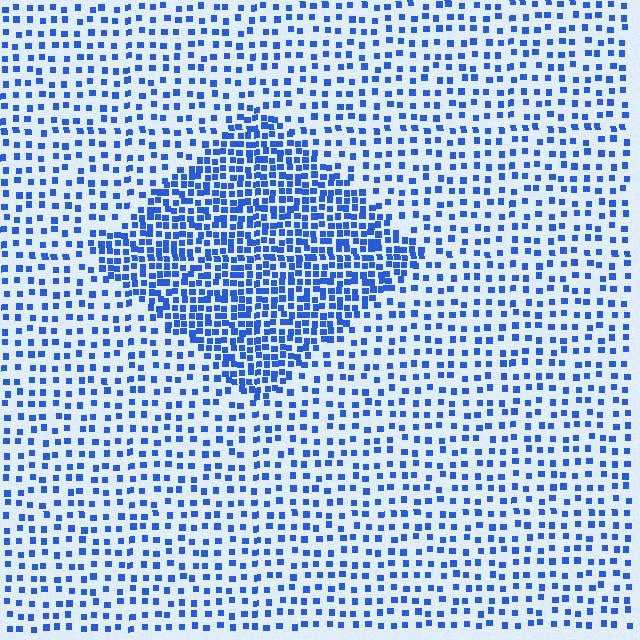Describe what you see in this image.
The image contains small blue elements arranged at two different densities. A diamond-shaped region is visible where the elements are more densely packed than the surrounding area.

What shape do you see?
I see a diamond.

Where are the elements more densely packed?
The elements are more densely packed inside the diamond boundary.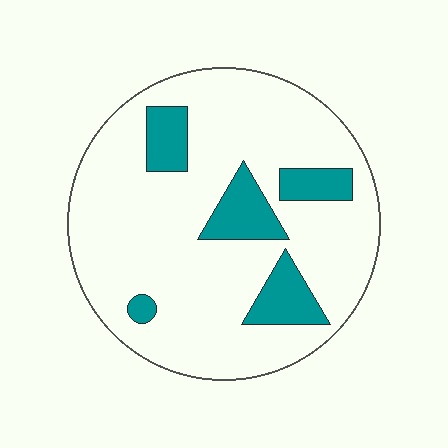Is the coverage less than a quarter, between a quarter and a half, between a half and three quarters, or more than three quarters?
Less than a quarter.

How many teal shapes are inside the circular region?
5.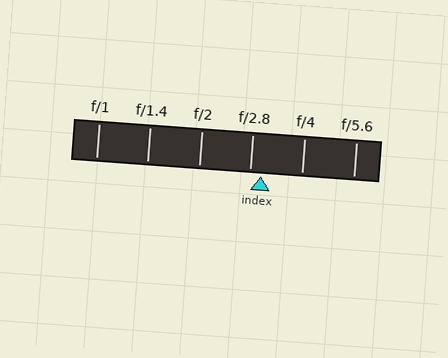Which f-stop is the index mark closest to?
The index mark is closest to f/2.8.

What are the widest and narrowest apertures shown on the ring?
The widest aperture shown is f/1 and the narrowest is f/5.6.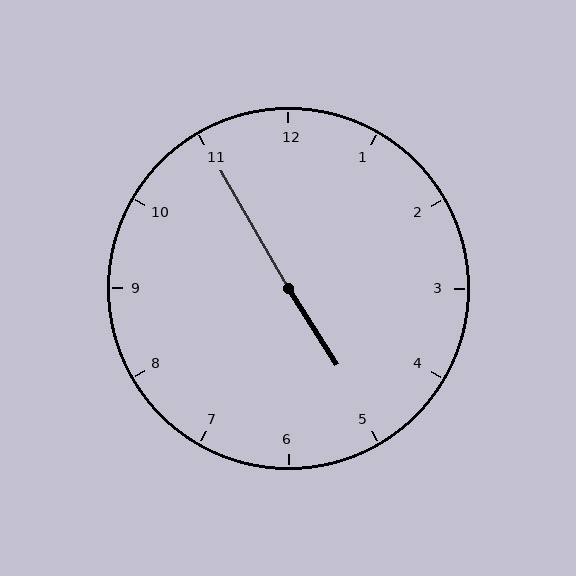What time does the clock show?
4:55.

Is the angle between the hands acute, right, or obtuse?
It is obtuse.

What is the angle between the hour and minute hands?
Approximately 178 degrees.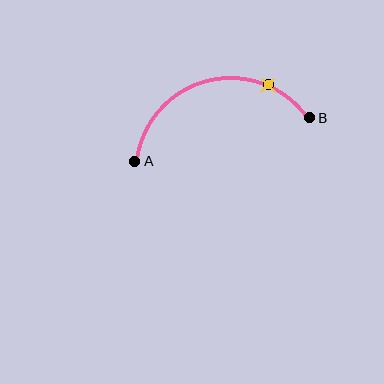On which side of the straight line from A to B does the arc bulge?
The arc bulges above the straight line connecting A and B.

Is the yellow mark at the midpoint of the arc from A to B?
No. The yellow mark lies on the arc but is closer to endpoint B. The arc midpoint would be at the point on the curve equidistant along the arc from both A and B.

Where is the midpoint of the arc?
The arc midpoint is the point on the curve farthest from the straight line joining A and B. It sits above that line.